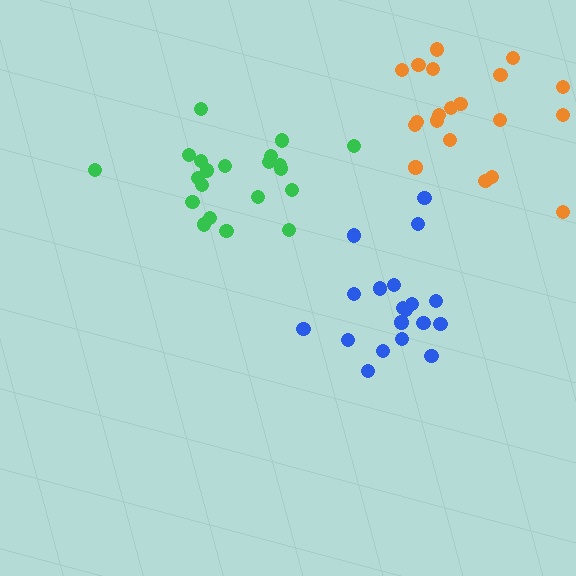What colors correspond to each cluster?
The clusters are colored: blue, green, orange.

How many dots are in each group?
Group 1: 19 dots, Group 2: 21 dots, Group 3: 20 dots (60 total).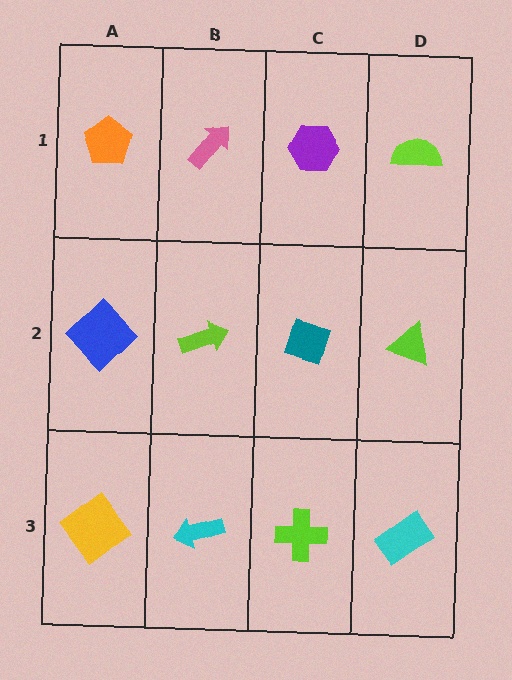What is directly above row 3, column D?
A lime triangle.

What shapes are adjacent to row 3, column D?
A lime triangle (row 2, column D), a lime cross (row 3, column C).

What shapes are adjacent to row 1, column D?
A lime triangle (row 2, column D), a purple hexagon (row 1, column C).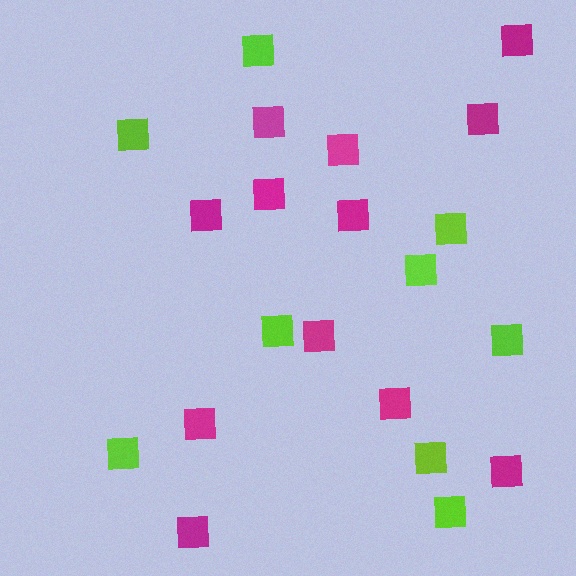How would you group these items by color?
There are 2 groups: one group of magenta squares (12) and one group of lime squares (9).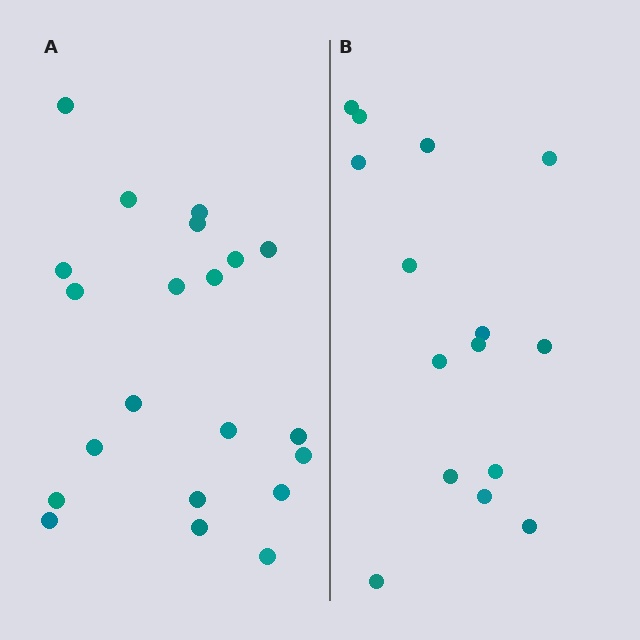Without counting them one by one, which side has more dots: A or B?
Region A (the left region) has more dots.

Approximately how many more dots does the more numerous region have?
Region A has about 6 more dots than region B.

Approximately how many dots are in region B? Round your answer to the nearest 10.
About 20 dots. (The exact count is 15, which rounds to 20.)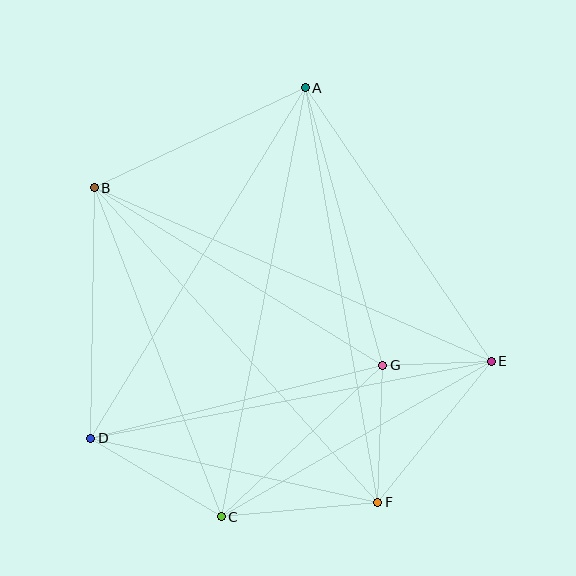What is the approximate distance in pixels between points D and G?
The distance between D and G is approximately 301 pixels.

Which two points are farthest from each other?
Points A and C are farthest from each other.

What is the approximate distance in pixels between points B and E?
The distance between B and E is approximately 433 pixels.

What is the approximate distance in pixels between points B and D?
The distance between B and D is approximately 251 pixels.